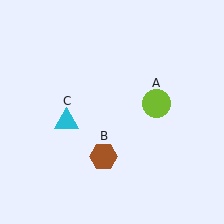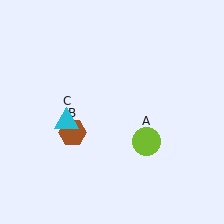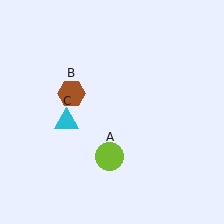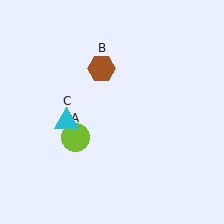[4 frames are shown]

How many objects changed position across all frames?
2 objects changed position: lime circle (object A), brown hexagon (object B).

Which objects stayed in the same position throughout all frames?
Cyan triangle (object C) remained stationary.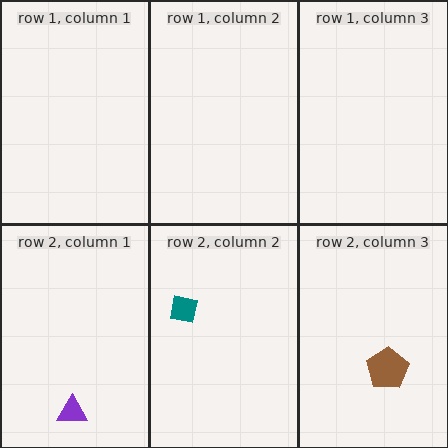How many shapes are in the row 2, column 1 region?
1.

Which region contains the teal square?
The row 2, column 2 region.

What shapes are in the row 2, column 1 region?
The purple triangle.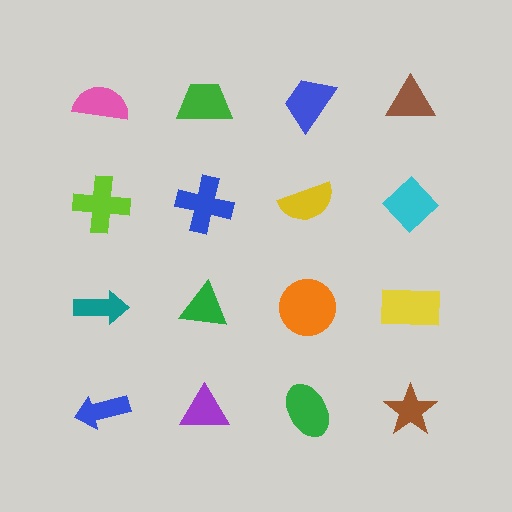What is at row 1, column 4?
A brown triangle.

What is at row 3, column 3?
An orange circle.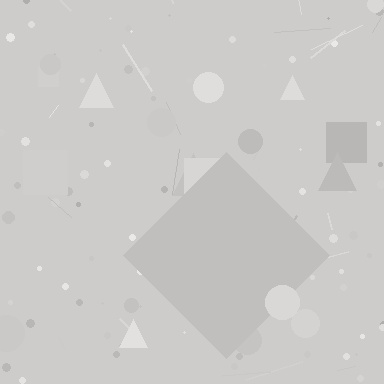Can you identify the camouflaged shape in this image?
The camouflaged shape is a diamond.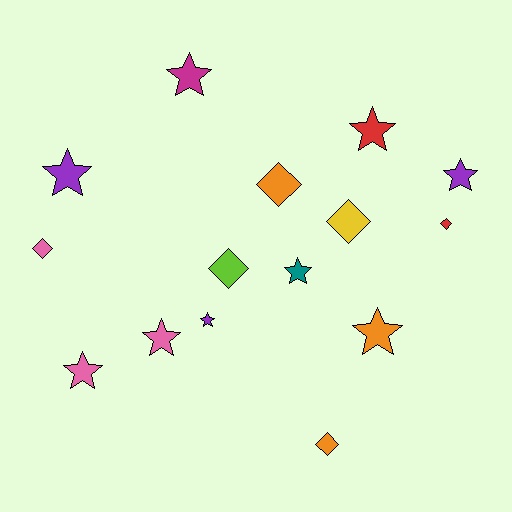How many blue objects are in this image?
There are no blue objects.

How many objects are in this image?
There are 15 objects.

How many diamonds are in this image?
There are 6 diamonds.